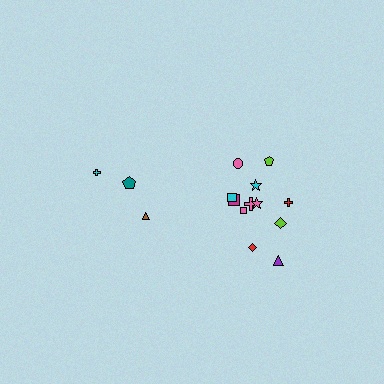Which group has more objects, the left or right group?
The right group.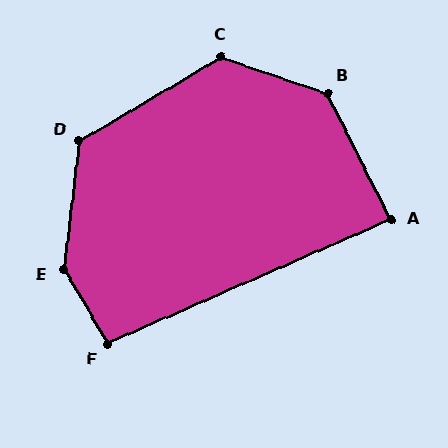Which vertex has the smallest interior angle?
A, at approximately 87 degrees.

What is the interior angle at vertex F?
Approximately 97 degrees (obtuse).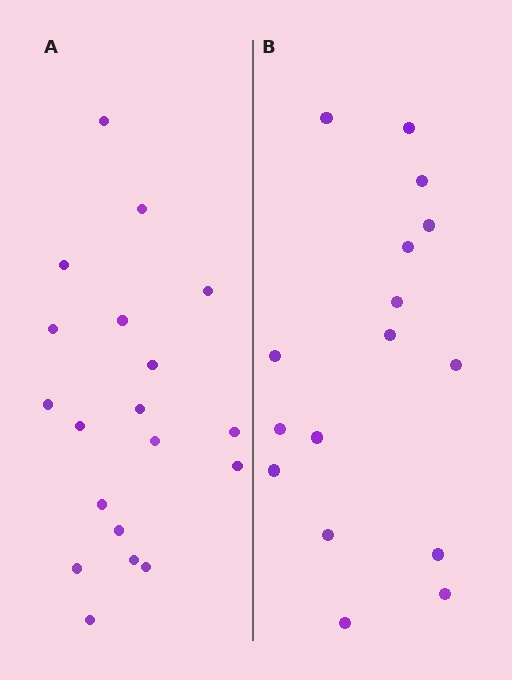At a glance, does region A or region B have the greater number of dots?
Region A (the left region) has more dots.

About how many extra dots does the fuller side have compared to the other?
Region A has just a few more — roughly 2 or 3 more dots than region B.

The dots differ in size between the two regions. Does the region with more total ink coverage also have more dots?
No. Region B has more total ink coverage because its dots are larger, but region A actually contains more individual dots. Total area can be misleading — the number of items is what matters here.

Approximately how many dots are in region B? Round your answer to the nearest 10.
About 20 dots. (The exact count is 16, which rounds to 20.)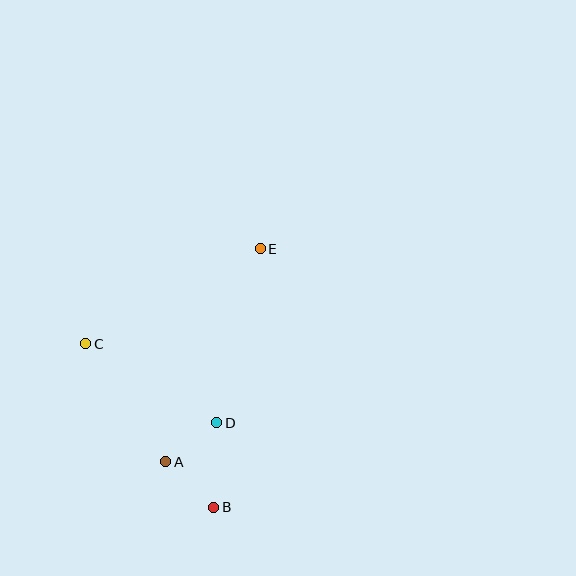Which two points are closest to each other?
Points A and D are closest to each other.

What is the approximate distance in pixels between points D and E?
The distance between D and E is approximately 179 pixels.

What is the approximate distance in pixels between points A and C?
The distance between A and C is approximately 142 pixels.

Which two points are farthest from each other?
Points B and E are farthest from each other.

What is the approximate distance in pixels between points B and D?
The distance between B and D is approximately 85 pixels.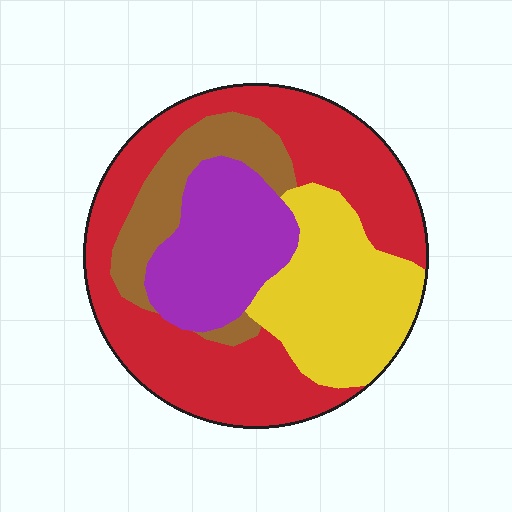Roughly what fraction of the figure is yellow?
Yellow covers roughly 25% of the figure.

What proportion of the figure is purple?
Purple takes up about one fifth (1/5) of the figure.